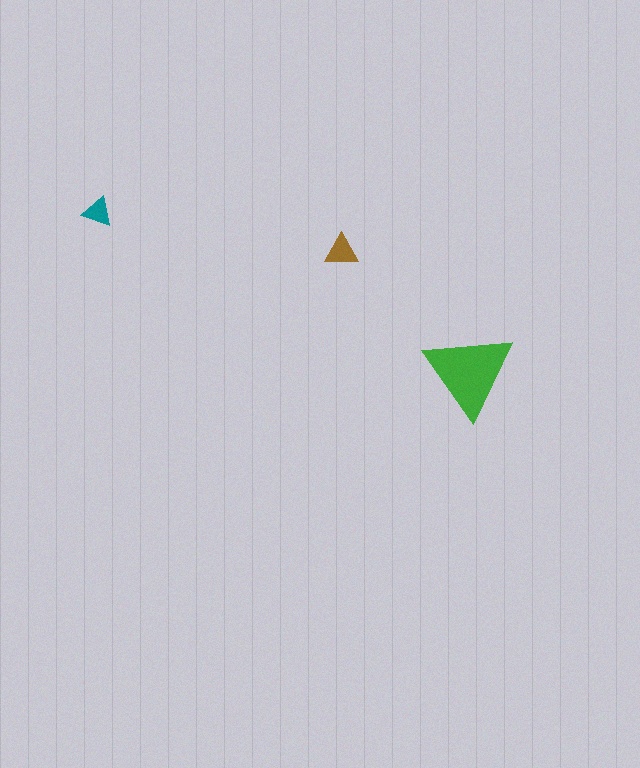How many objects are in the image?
There are 3 objects in the image.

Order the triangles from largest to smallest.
the green one, the brown one, the teal one.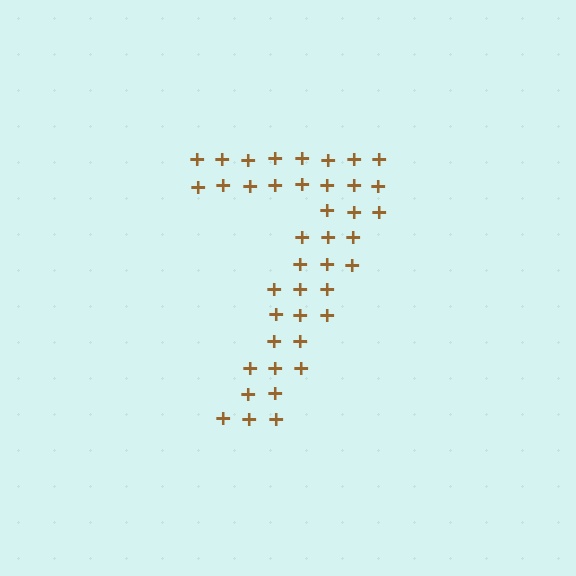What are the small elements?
The small elements are plus signs.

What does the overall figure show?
The overall figure shows the digit 7.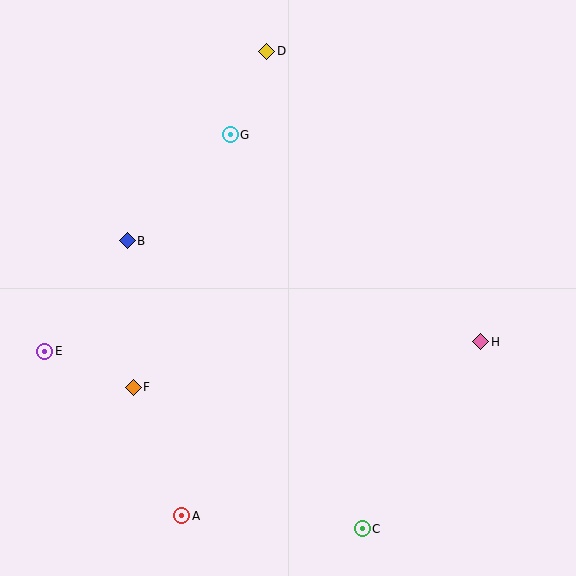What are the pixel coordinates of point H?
Point H is at (481, 342).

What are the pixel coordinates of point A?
Point A is at (182, 516).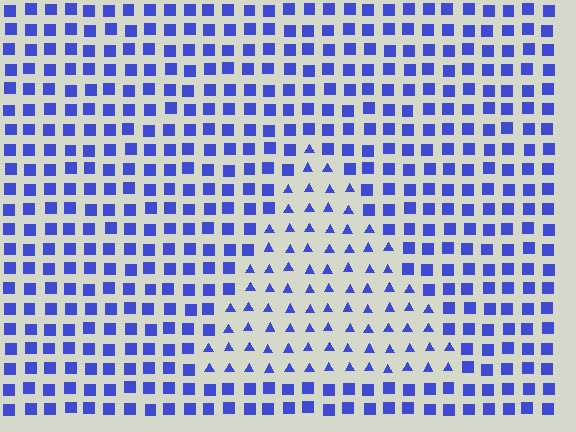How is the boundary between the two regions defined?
The boundary is defined by a change in element shape: triangles inside vs. squares outside. All elements share the same color and spacing.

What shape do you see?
I see a triangle.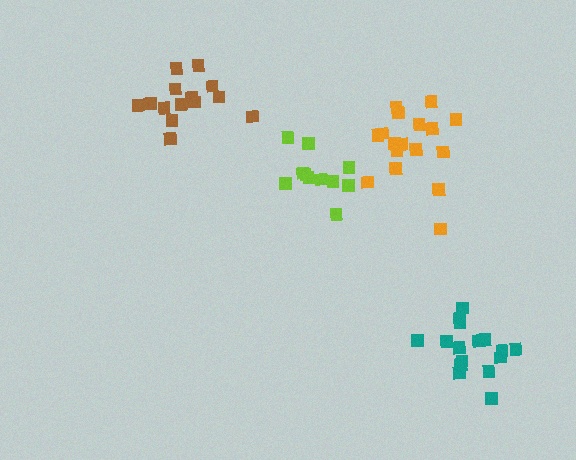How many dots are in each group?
Group 1: 17 dots, Group 2: 14 dots, Group 3: 11 dots, Group 4: 16 dots (58 total).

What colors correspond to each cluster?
The clusters are colored: orange, brown, lime, teal.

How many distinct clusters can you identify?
There are 4 distinct clusters.